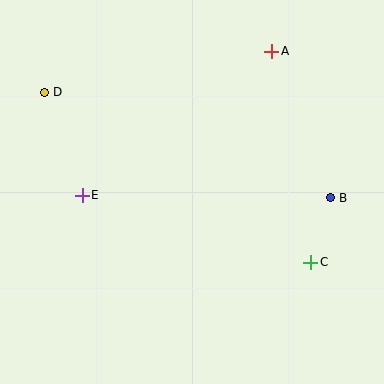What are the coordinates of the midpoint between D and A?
The midpoint between D and A is at (158, 72).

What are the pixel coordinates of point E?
Point E is at (82, 195).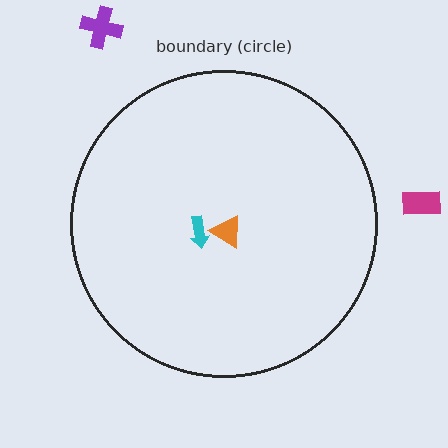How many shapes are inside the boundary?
2 inside, 2 outside.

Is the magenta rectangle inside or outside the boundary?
Outside.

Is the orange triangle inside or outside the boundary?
Inside.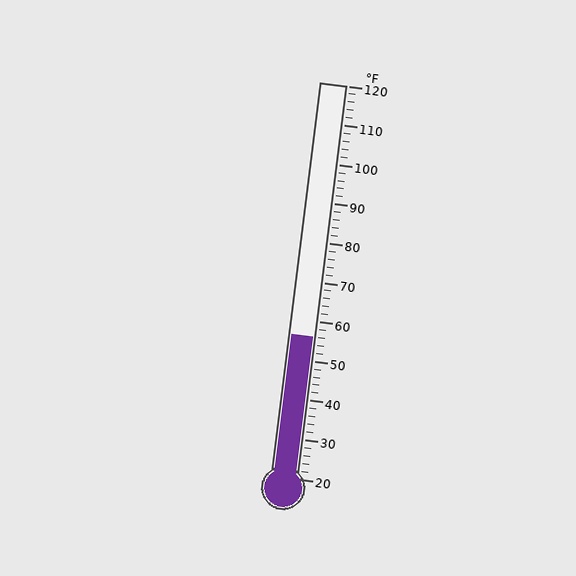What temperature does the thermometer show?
The thermometer shows approximately 56°F.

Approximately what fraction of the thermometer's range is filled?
The thermometer is filled to approximately 35% of its range.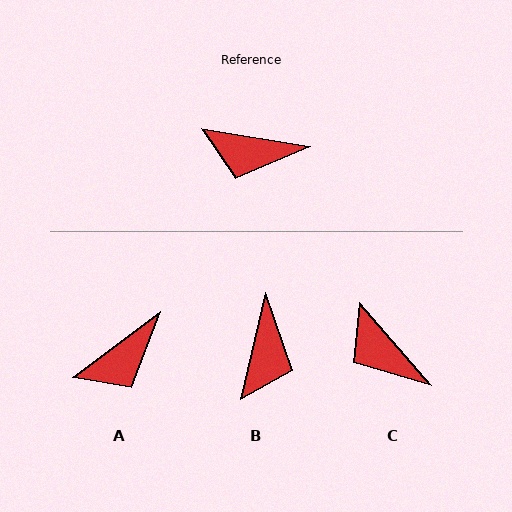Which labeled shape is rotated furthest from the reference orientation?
B, about 86 degrees away.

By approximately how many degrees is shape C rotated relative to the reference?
Approximately 40 degrees clockwise.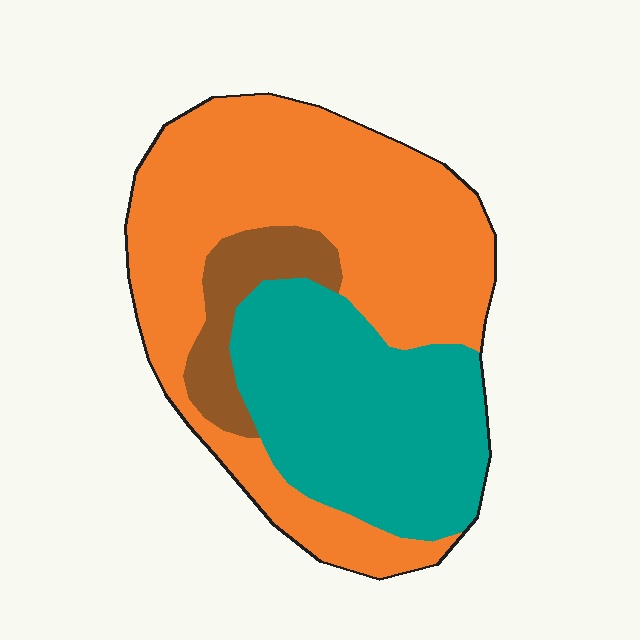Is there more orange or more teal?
Orange.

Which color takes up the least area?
Brown, at roughly 10%.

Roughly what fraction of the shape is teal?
Teal covers 35% of the shape.